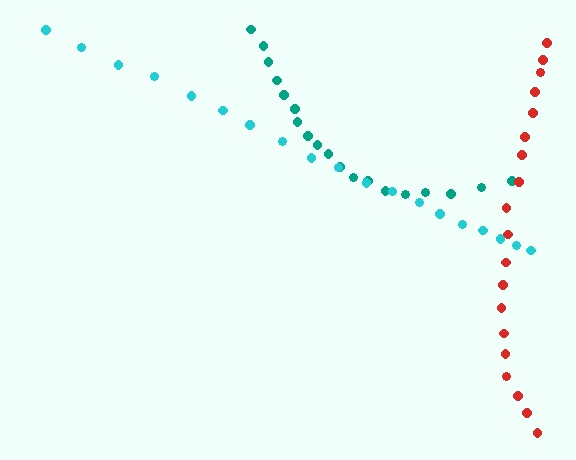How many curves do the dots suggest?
There are 3 distinct paths.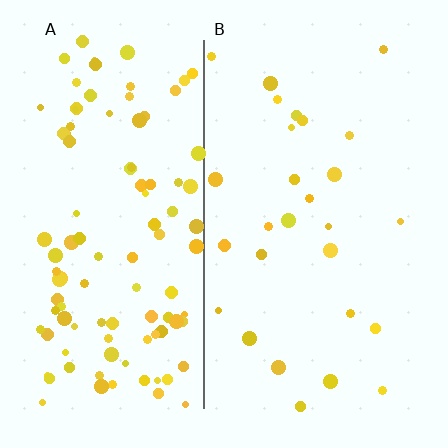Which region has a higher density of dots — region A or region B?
A (the left).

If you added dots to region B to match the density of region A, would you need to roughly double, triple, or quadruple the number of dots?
Approximately quadruple.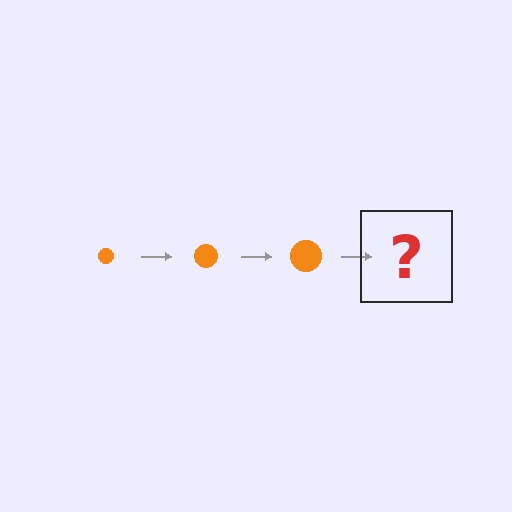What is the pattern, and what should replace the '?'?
The pattern is that the circle gets progressively larger each step. The '?' should be an orange circle, larger than the previous one.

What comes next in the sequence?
The next element should be an orange circle, larger than the previous one.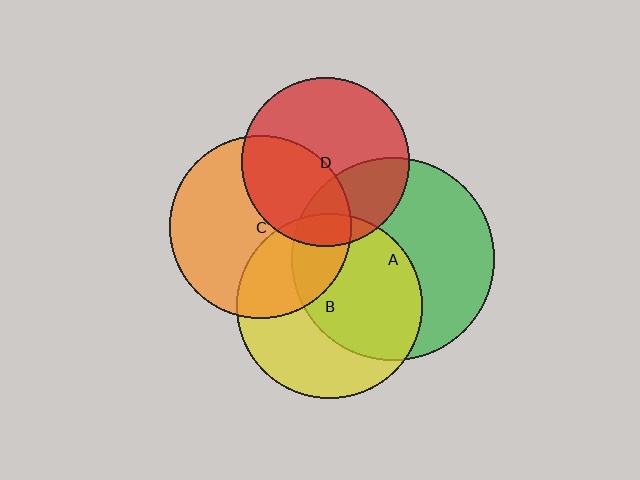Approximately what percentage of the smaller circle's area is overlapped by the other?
Approximately 40%.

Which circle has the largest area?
Circle A (green).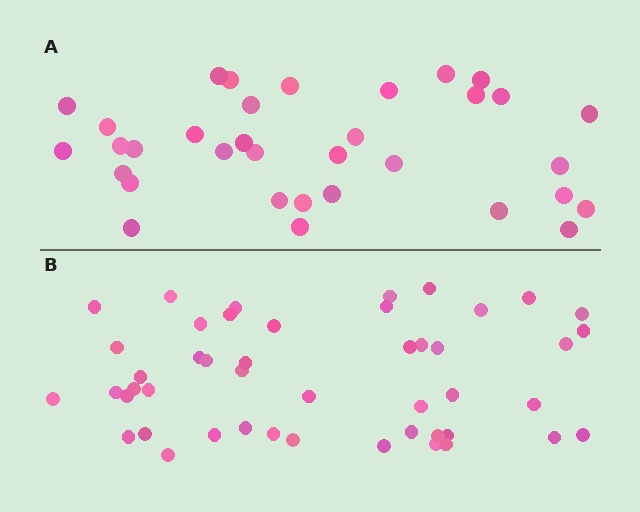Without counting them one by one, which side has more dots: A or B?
Region B (the bottom region) has more dots.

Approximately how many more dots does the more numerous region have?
Region B has approximately 15 more dots than region A.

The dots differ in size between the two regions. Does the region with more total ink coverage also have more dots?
No. Region A has more total ink coverage because its dots are larger, but region B actually contains more individual dots. Total area can be misleading — the number of items is what matters here.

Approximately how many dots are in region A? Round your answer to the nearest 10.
About 30 dots. (The exact count is 34, which rounds to 30.)